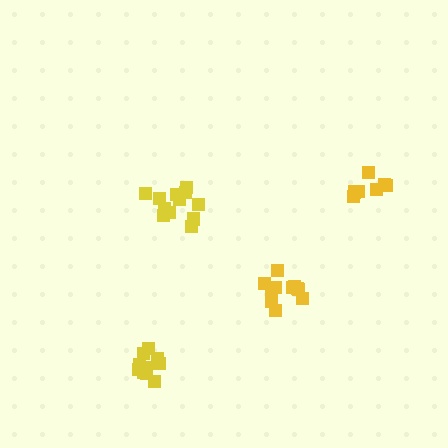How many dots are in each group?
Group 1: 8 dots, Group 2: 10 dots, Group 3: 12 dots, Group 4: 12 dots (42 total).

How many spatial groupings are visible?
There are 4 spatial groupings.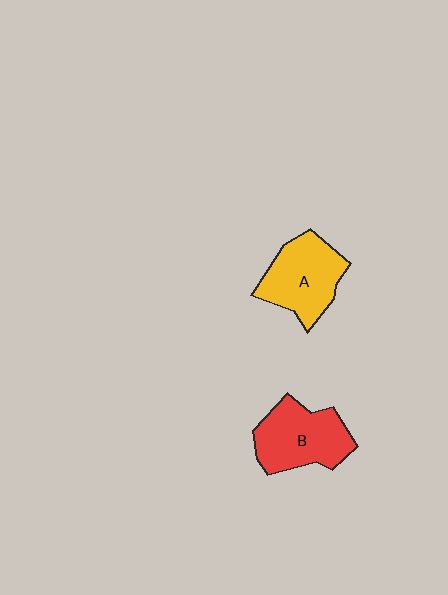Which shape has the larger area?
Shape B (red).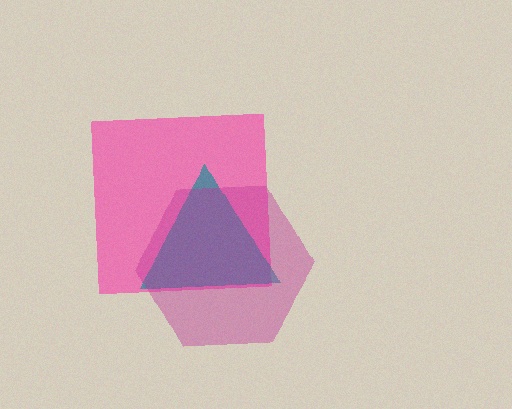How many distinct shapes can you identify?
There are 3 distinct shapes: a pink square, a teal triangle, a magenta hexagon.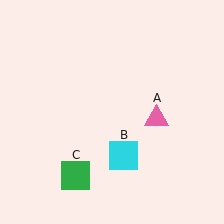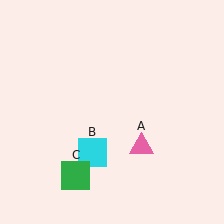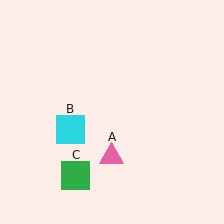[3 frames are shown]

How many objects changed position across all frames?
2 objects changed position: pink triangle (object A), cyan square (object B).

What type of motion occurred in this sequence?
The pink triangle (object A), cyan square (object B) rotated clockwise around the center of the scene.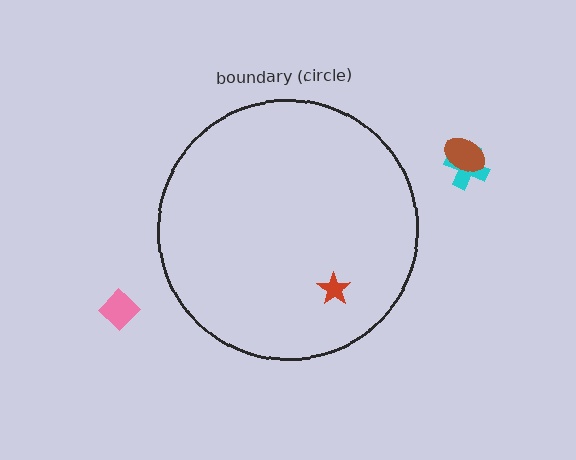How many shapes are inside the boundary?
1 inside, 3 outside.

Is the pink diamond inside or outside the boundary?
Outside.